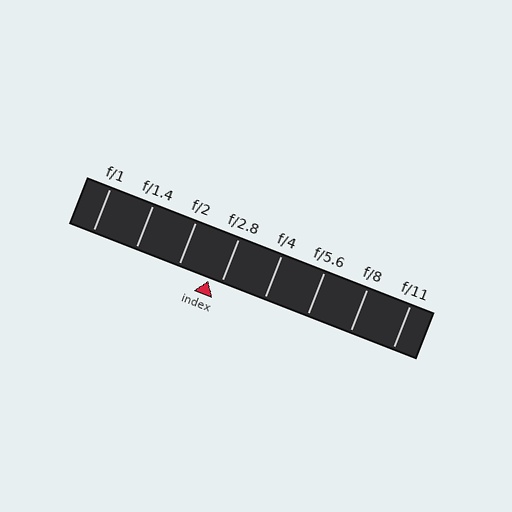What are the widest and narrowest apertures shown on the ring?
The widest aperture shown is f/1 and the narrowest is f/11.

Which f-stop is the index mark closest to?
The index mark is closest to f/2.8.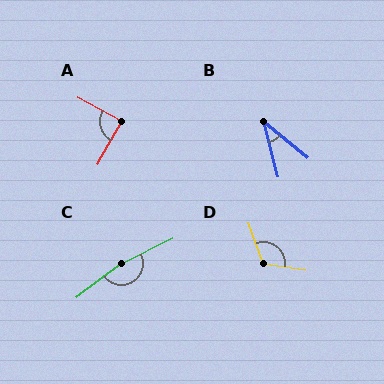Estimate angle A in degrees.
Approximately 89 degrees.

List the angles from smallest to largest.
B (36°), A (89°), D (119°), C (169°).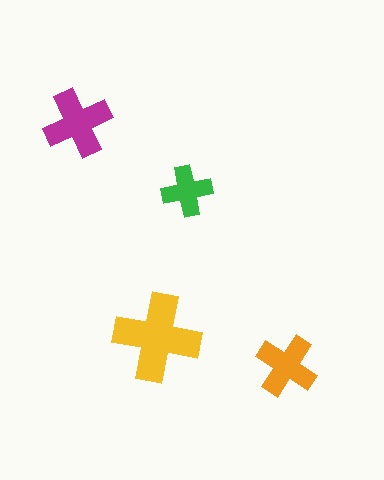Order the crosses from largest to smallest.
the yellow one, the magenta one, the orange one, the green one.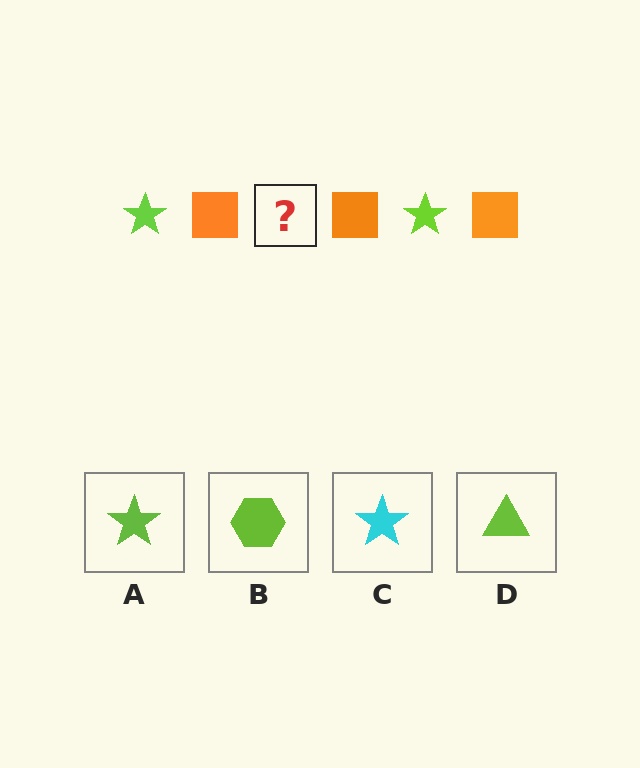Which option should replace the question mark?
Option A.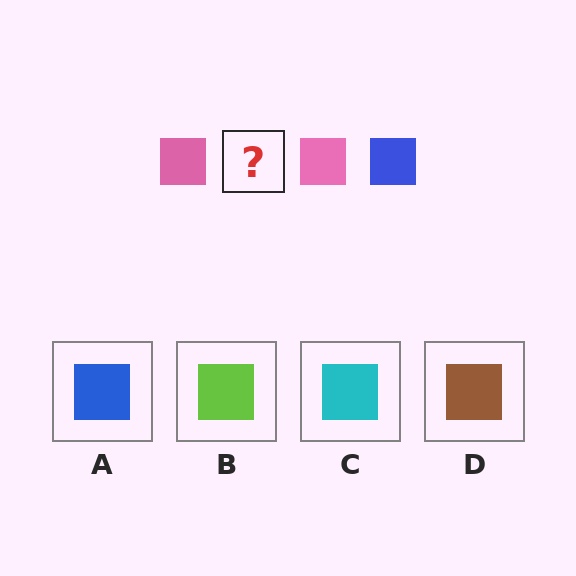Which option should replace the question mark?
Option A.